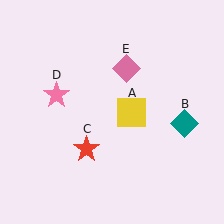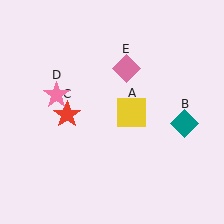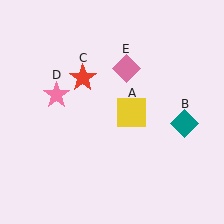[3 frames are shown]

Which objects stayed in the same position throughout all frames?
Yellow square (object A) and teal diamond (object B) and pink star (object D) and pink diamond (object E) remained stationary.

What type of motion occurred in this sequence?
The red star (object C) rotated clockwise around the center of the scene.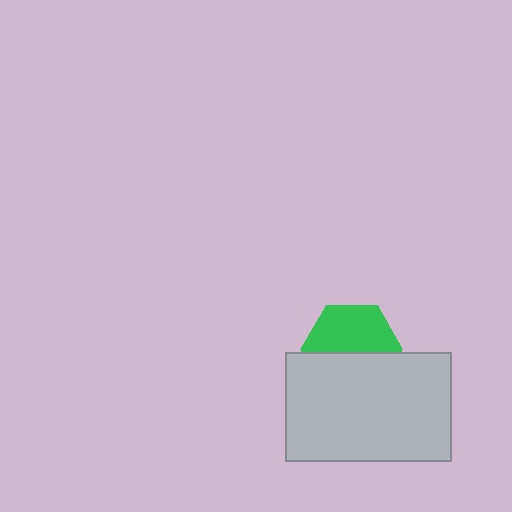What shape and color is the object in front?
The object in front is a light gray rectangle.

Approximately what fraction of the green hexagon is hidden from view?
Roughly 47% of the green hexagon is hidden behind the light gray rectangle.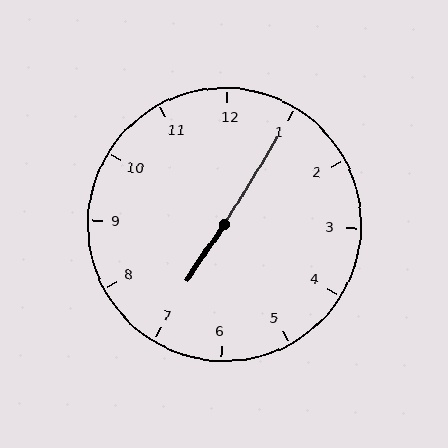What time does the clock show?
7:05.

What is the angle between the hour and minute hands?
Approximately 178 degrees.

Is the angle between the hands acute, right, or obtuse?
It is obtuse.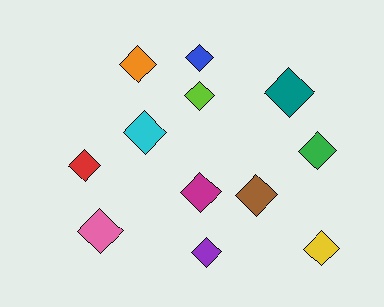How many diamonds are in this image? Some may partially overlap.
There are 12 diamonds.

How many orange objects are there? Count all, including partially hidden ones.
There is 1 orange object.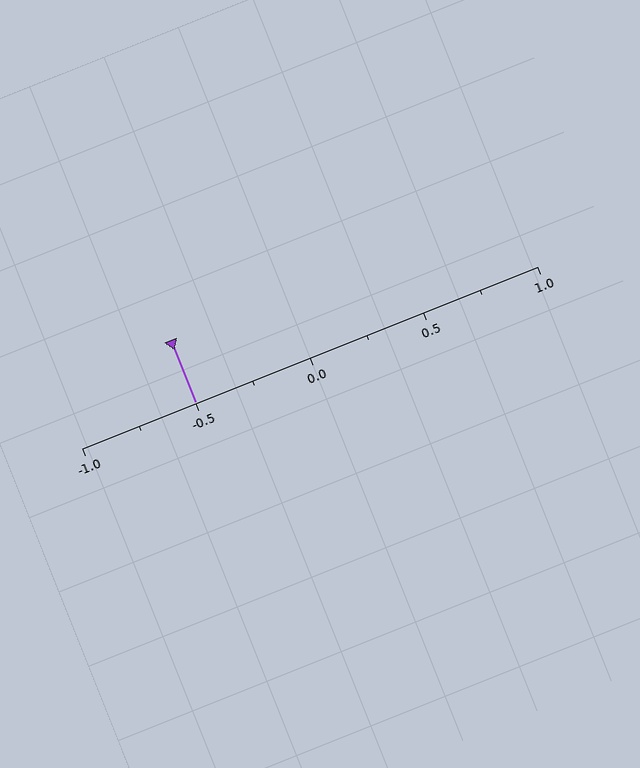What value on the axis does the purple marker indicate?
The marker indicates approximately -0.5.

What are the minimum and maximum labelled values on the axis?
The axis runs from -1.0 to 1.0.